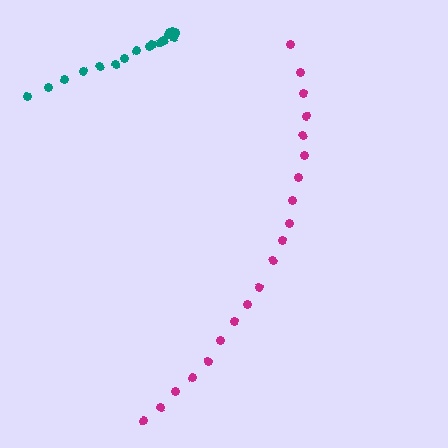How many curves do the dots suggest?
There are 2 distinct paths.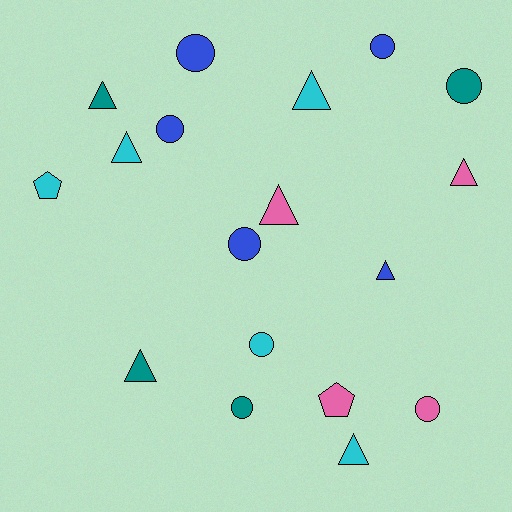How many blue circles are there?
There are 4 blue circles.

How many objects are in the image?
There are 18 objects.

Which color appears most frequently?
Cyan, with 5 objects.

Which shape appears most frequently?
Triangle, with 8 objects.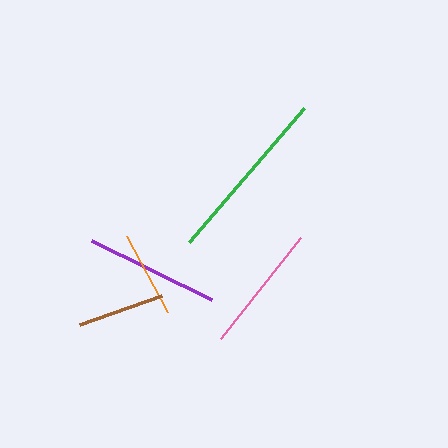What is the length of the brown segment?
The brown segment is approximately 86 pixels long.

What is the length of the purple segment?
The purple segment is approximately 133 pixels long.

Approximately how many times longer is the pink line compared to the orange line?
The pink line is approximately 1.5 times the length of the orange line.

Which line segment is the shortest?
The orange line is the shortest at approximately 86 pixels.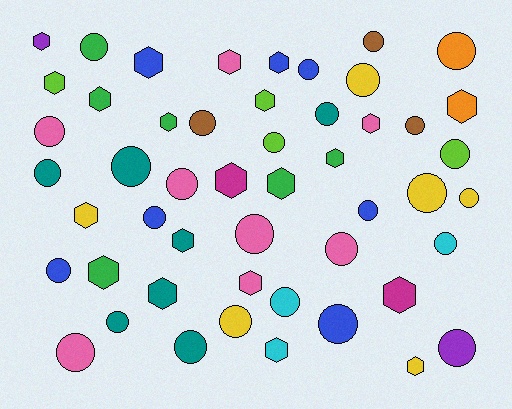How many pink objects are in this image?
There are 8 pink objects.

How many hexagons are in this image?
There are 21 hexagons.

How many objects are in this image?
There are 50 objects.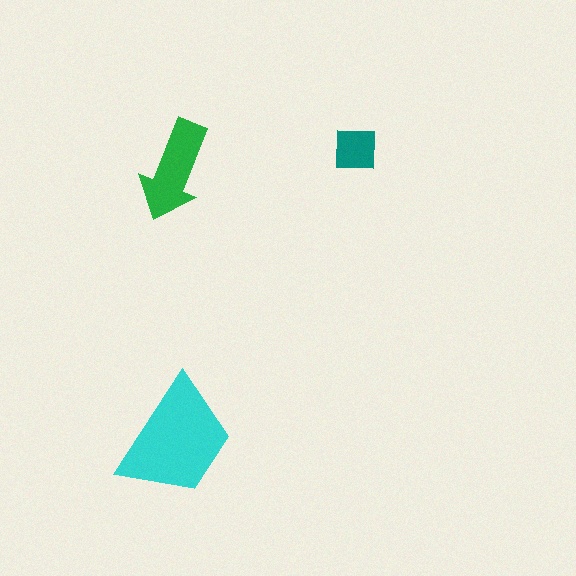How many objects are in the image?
There are 3 objects in the image.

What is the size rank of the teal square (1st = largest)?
3rd.